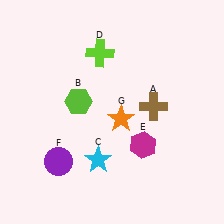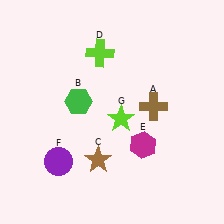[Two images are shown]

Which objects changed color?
B changed from lime to green. C changed from cyan to brown. G changed from orange to lime.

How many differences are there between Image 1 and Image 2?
There are 3 differences between the two images.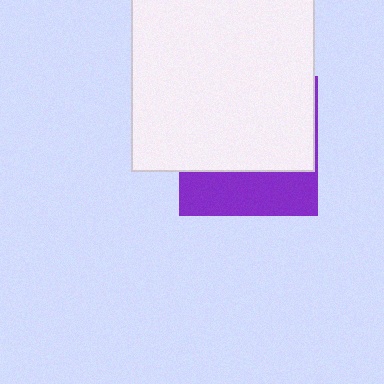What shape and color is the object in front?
The object in front is a white rectangle.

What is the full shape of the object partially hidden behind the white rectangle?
The partially hidden object is a purple square.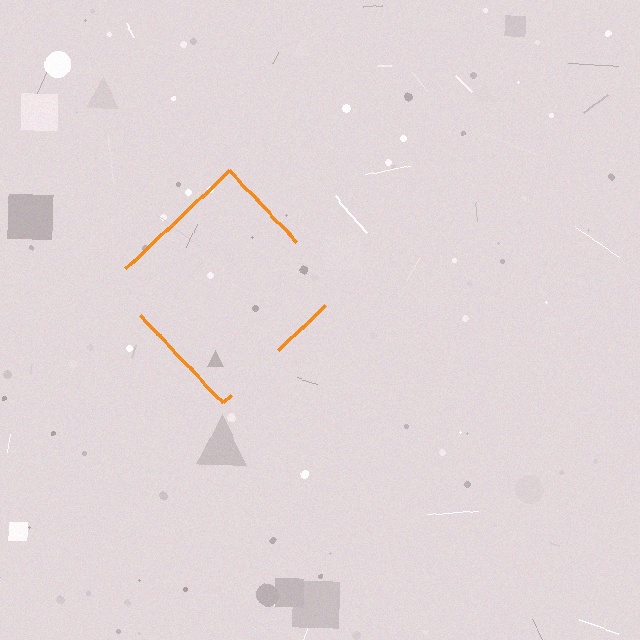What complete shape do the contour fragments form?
The contour fragments form a diamond.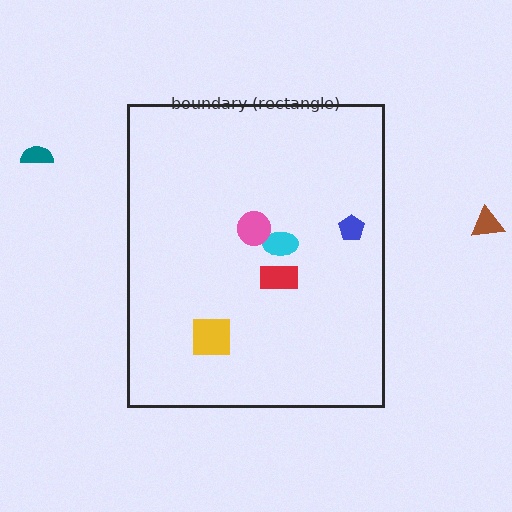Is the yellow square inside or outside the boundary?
Inside.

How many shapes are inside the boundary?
5 inside, 2 outside.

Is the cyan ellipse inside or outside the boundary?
Inside.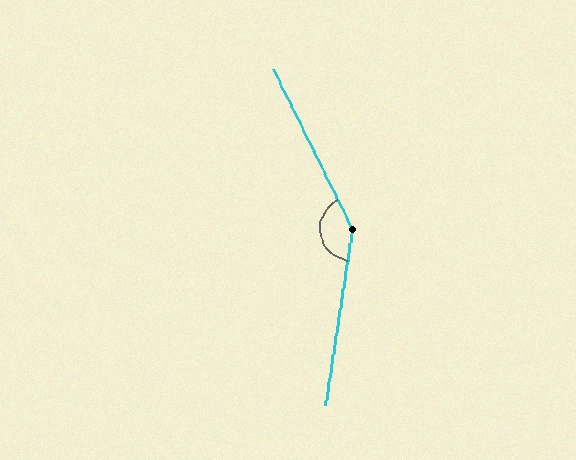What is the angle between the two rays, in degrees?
Approximately 145 degrees.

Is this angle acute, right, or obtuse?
It is obtuse.